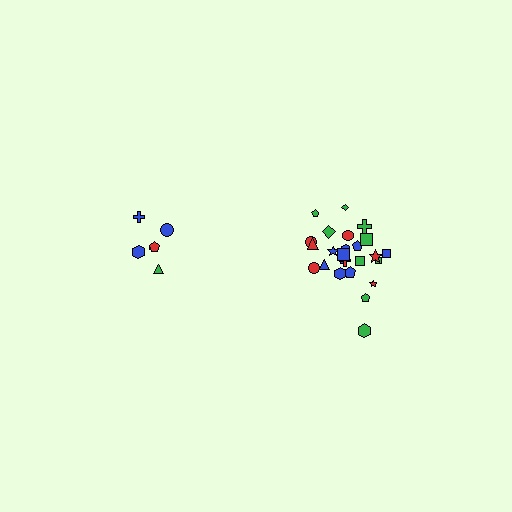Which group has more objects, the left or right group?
The right group.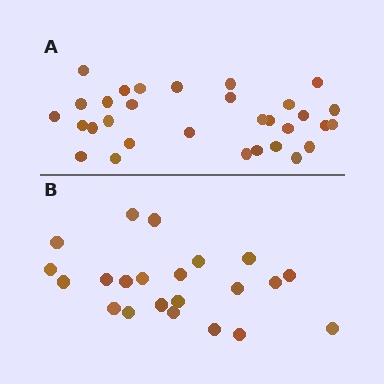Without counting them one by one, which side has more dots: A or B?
Region A (the top region) has more dots.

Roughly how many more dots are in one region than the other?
Region A has roughly 8 or so more dots than region B.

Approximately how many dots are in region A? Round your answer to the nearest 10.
About 30 dots. (The exact count is 31, which rounds to 30.)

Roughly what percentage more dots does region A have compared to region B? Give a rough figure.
About 40% more.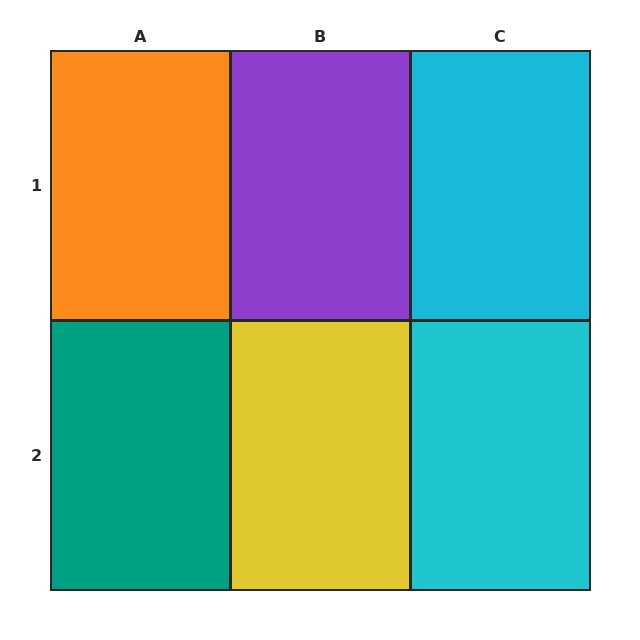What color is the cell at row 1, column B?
Purple.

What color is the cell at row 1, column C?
Cyan.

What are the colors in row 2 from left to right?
Teal, yellow, cyan.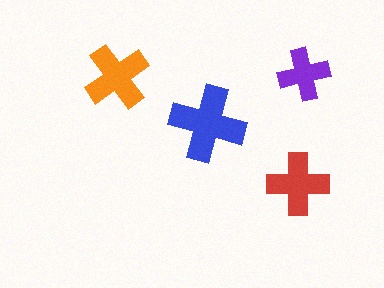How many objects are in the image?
There are 4 objects in the image.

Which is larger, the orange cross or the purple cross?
The orange one.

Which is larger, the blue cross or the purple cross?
The blue one.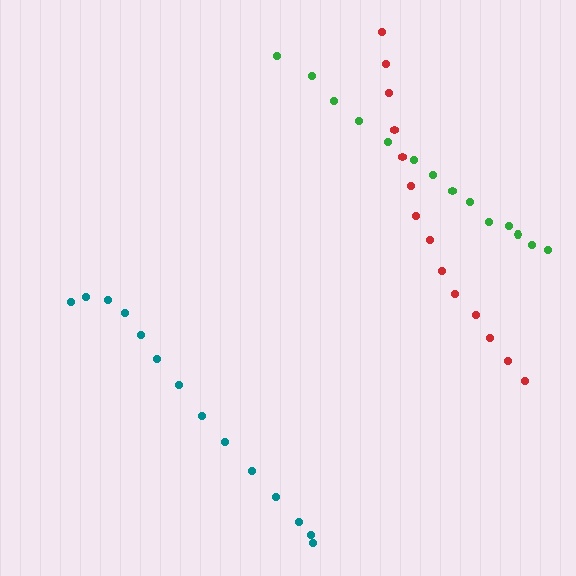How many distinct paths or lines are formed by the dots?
There are 3 distinct paths.